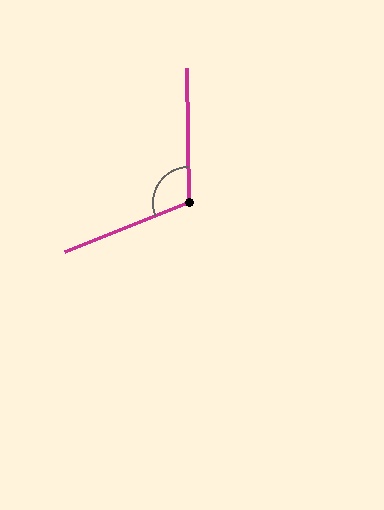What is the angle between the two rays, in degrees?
Approximately 111 degrees.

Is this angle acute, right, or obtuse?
It is obtuse.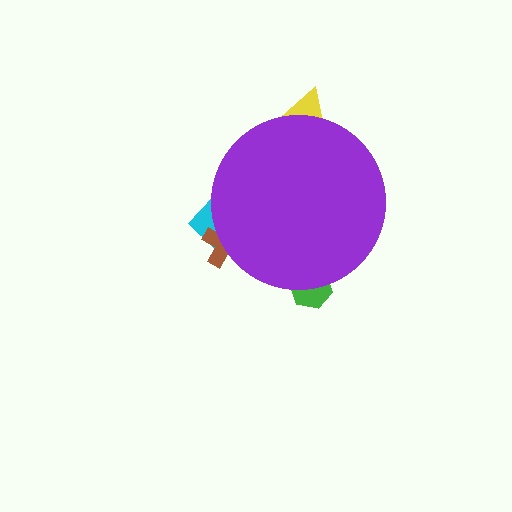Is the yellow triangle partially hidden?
Yes, the yellow triangle is partially hidden behind the purple circle.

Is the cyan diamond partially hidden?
Yes, the cyan diamond is partially hidden behind the purple circle.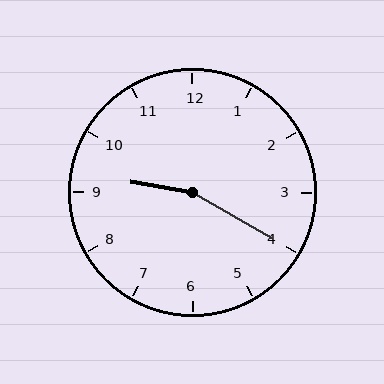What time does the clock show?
9:20.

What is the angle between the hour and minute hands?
Approximately 160 degrees.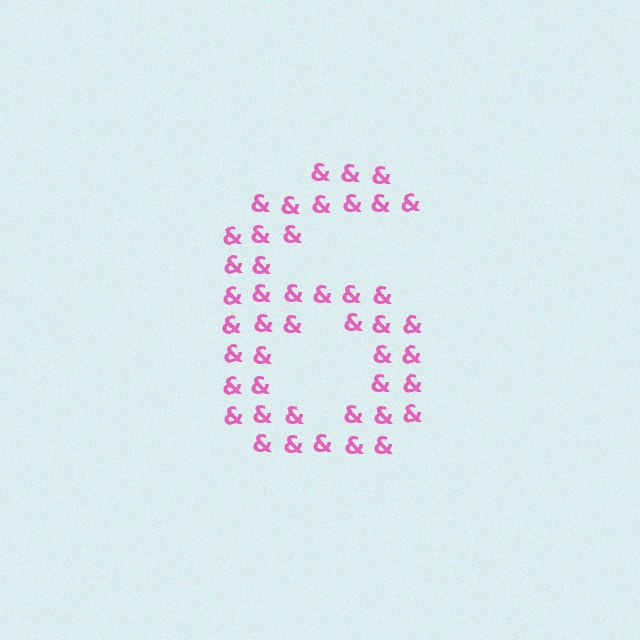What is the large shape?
The large shape is the digit 6.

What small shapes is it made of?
It is made of small ampersands.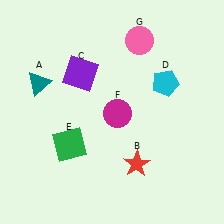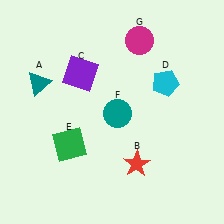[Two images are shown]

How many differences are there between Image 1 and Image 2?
There are 2 differences between the two images.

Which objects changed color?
F changed from magenta to teal. G changed from pink to magenta.